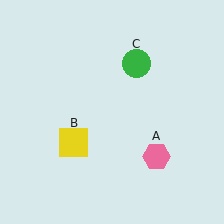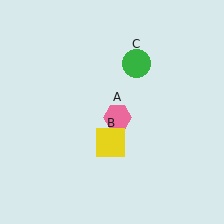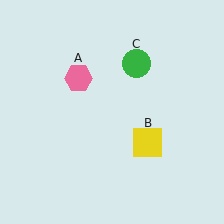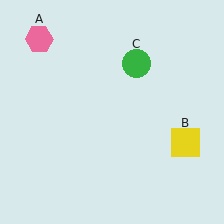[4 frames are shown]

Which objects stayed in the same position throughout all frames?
Green circle (object C) remained stationary.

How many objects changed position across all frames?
2 objects changed position: pink hexagon (object A), yellow square (object B).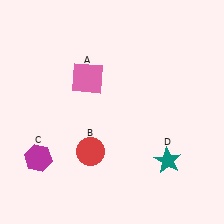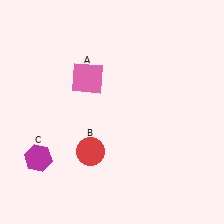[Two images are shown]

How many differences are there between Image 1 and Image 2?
There is 1 difference between the two images.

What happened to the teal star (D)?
The teal star (D) was removed in Image 2. It was in the bottom-right area of Image 1.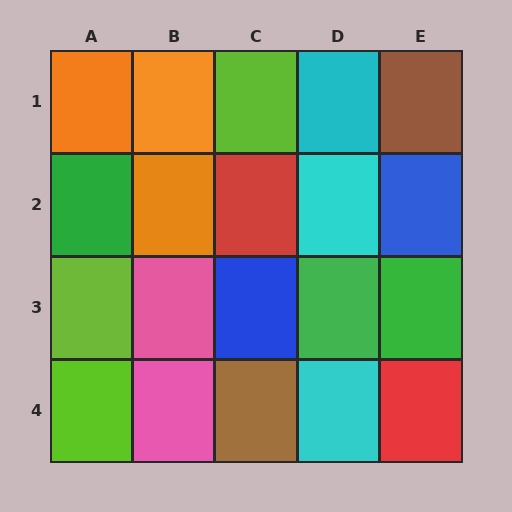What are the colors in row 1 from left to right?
Orange, orange, lime, cyan, brown.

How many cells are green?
3 cells are green.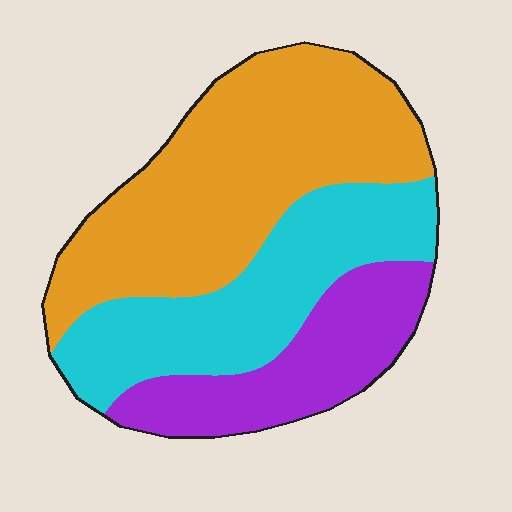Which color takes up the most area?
Orange, at roughly 45%.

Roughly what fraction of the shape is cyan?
Cyan takes up about one third (1/3) of the shape.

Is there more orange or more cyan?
Orange.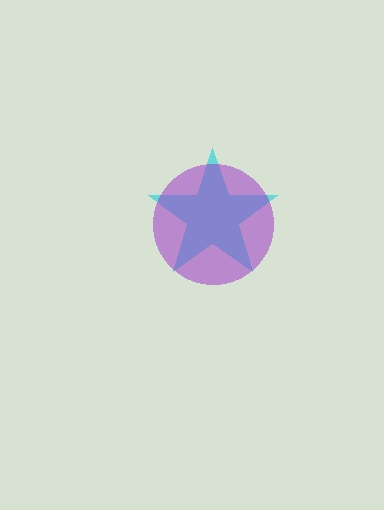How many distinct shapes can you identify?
There are 2 distinct shapes: a cyan star, a purple circle.